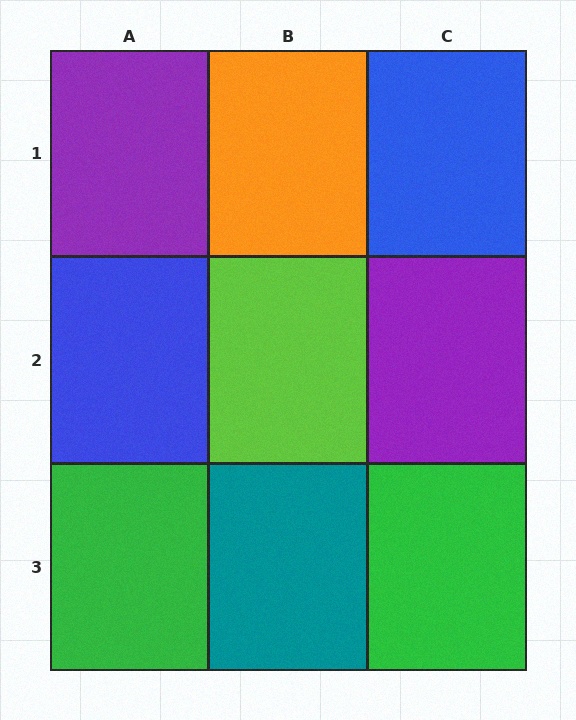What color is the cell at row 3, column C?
Green.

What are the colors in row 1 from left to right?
Purple, orange, blue.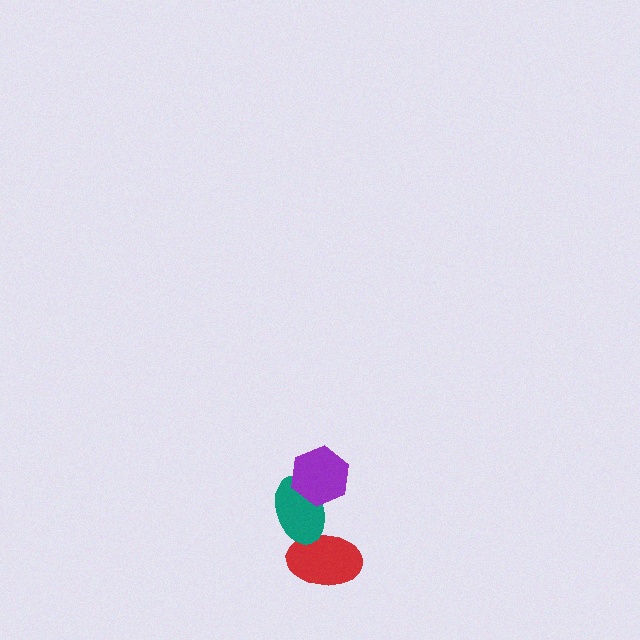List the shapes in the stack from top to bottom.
From top to bottom: the purple hexagon, the teal ellipse, the red ellipse.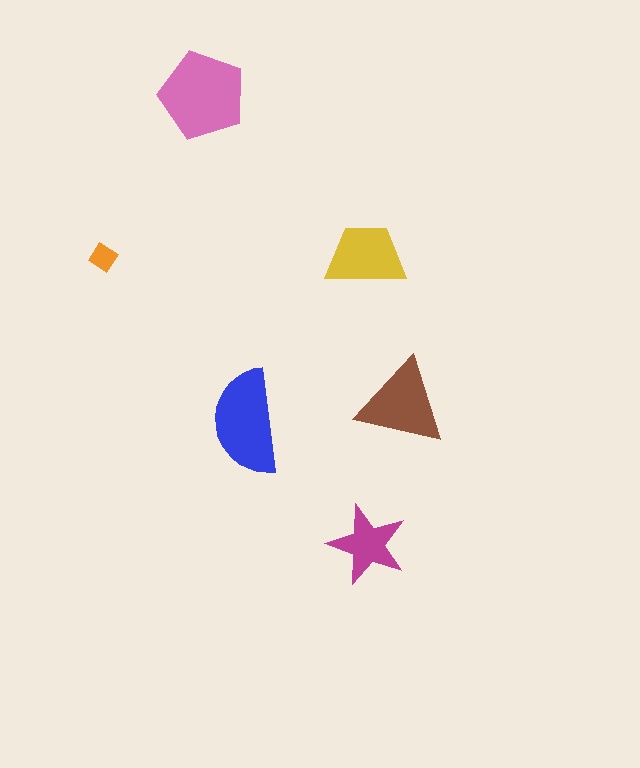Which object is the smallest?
The orange diamond.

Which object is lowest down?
The magenta star is bottommost.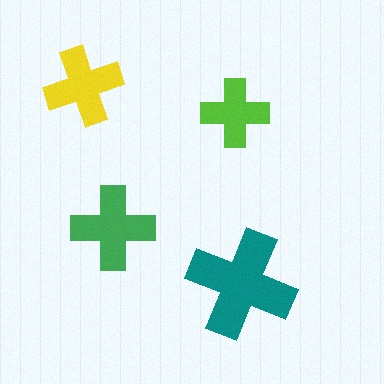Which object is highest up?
The yellow cross is topmost.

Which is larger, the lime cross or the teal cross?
The teal one.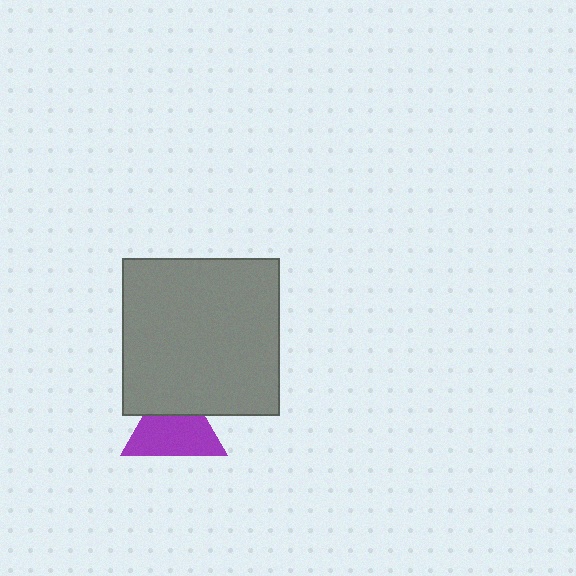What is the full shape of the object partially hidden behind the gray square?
The partially hidden object is a purple triangle.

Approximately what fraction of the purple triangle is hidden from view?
Roughly 33% of the purple triangle is hidden behind the gray square.